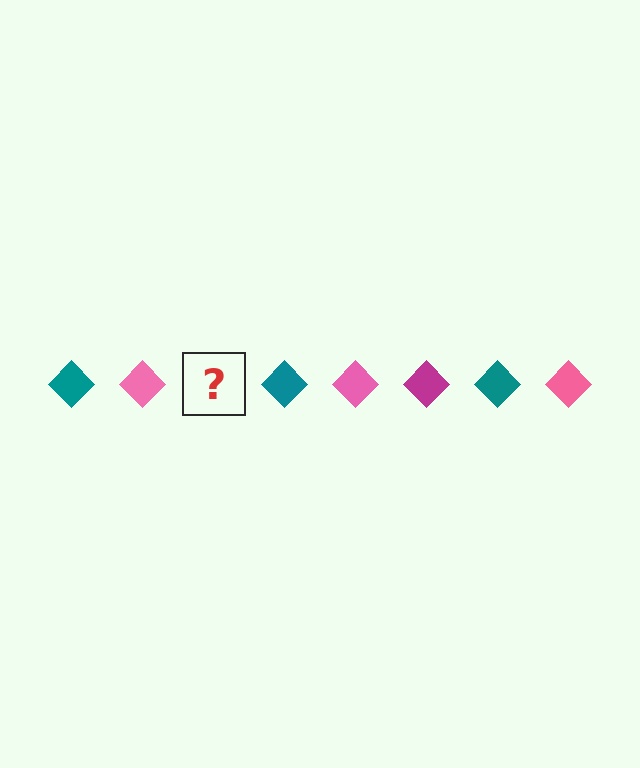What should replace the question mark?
The question mark should be replaced with a magenta diamond.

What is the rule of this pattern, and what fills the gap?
The rule is that the pattern cycles through teal, pink, magenta diamonds. The gap should be filled with a magenta diamond.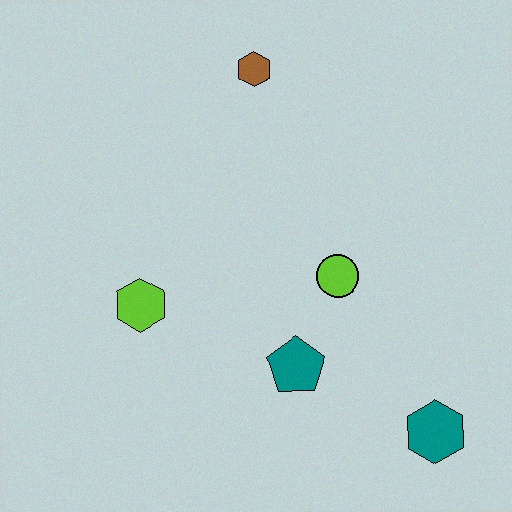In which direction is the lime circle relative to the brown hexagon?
The lime circle is below the brown hexagon.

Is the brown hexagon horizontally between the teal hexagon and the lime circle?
No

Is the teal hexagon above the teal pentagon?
No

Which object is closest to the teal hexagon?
The teal pentagon is closest to the teal hexagon.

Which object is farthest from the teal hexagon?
The brown hexagon is farthest from the teal hexagon.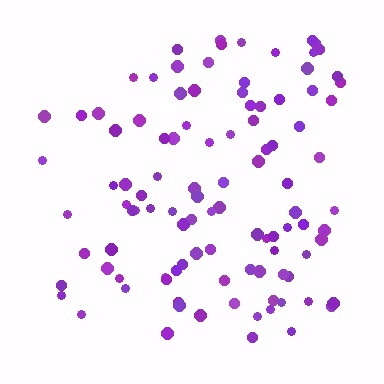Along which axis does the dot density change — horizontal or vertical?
Horizontal.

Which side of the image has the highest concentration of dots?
The right.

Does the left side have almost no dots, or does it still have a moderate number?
Still a moderate number, just noticeably fewer than the right.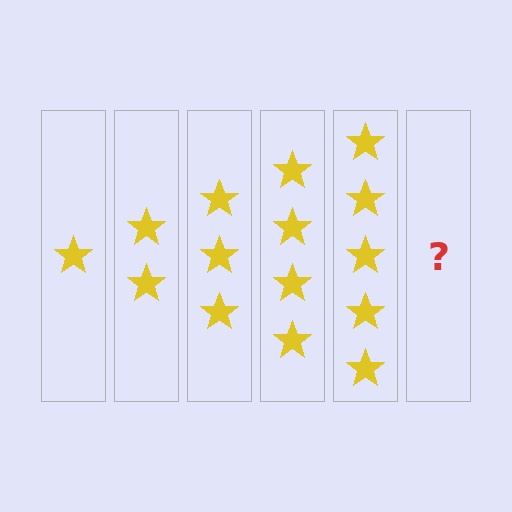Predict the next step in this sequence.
The next step is 6 stars.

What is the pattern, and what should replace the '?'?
The pattern is that each step adds one more star. The '?' should be 6 stars.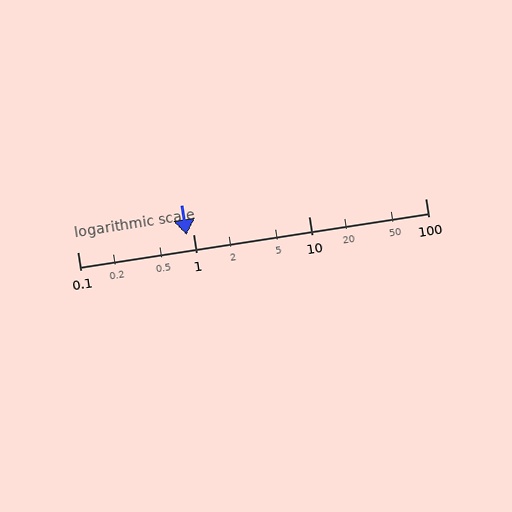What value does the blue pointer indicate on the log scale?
The pointer indicates approximately 0.88.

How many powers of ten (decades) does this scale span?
The scale spans 3 decades, from 0.1 to 100.